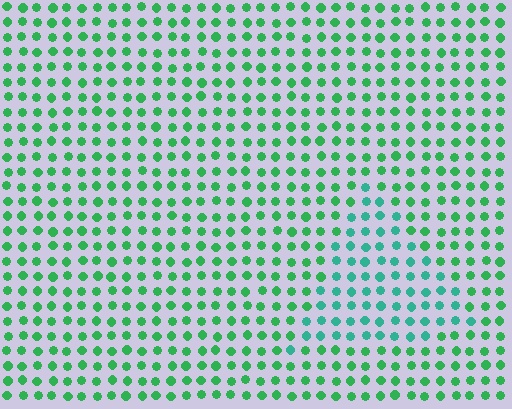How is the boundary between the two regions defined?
The boundary is defined purely by a slight shift in hue (about 29 degrees). Spacing, size, and orientation are identical on both sides.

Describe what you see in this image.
The image is filled with small green elements in a uniform arrangement. A triangle-shaped region is visible where the elements are tinted to a slightly different hue, forming a subtle color boundary.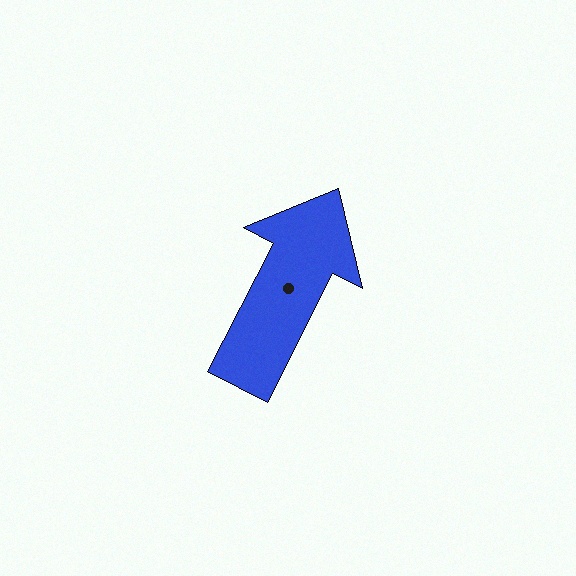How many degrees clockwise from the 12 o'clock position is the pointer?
Approximately 27 degrees.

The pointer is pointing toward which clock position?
Roughly 1 o'clock.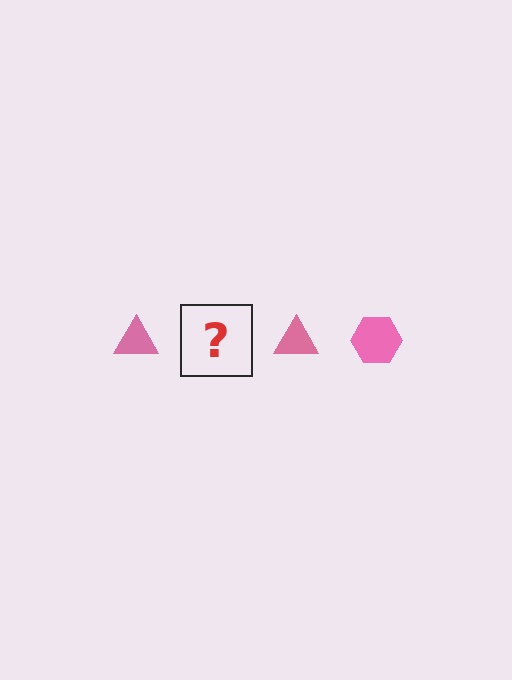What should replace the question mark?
The question mark should be replaced with a pink hexagon.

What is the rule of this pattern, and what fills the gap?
The rule is that the pattern cycles through triangle, hexagon shapes in pink. The gap should be filled with a pink hexagon.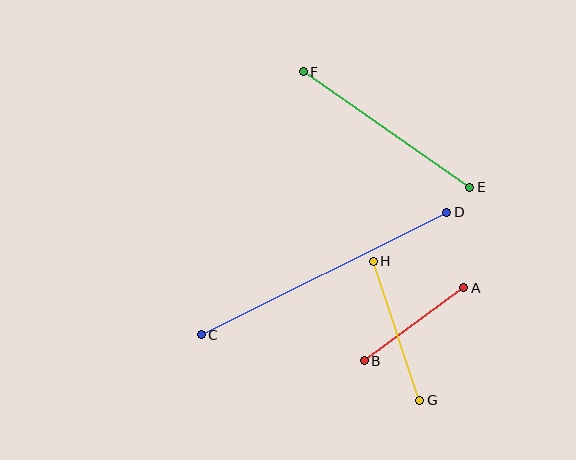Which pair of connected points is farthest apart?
Points C and D are farthest apart.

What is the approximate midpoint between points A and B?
The midpoint is at approximately (414, 324) pixels.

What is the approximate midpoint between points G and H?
The midpoint is at approximately (396, 331) pixels.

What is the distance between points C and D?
The distance is approximately 274 pixels.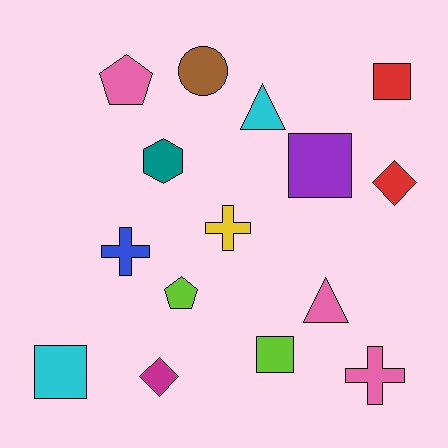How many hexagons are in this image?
There is 1 hexagon.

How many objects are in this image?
There are 15 objects.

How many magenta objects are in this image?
There is 1 magenta object.